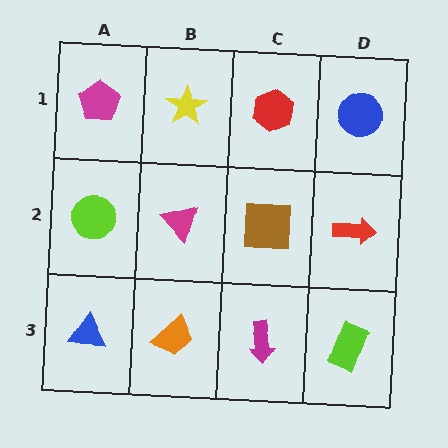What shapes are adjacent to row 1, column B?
A magenta triangle (row 2, column B), a magenta pentagon (row 1, column A), a red hexagon (row 1, column C).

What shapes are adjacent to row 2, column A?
A magenta pentagon (row 1, column A), a blue triangle (row 3, column A), a magenta triangle (row 2, column B).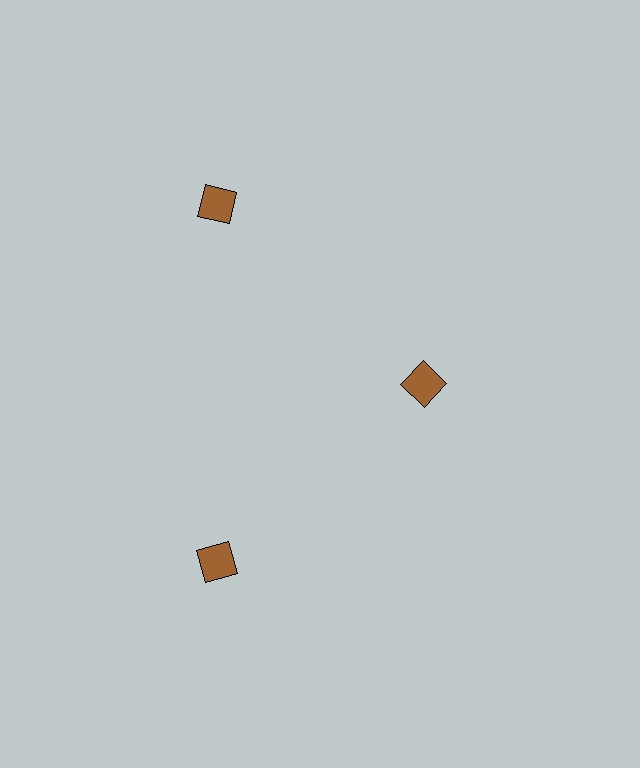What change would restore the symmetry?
The symmetry would be restored by moving it outward, back onto the ring so that all 3 diamonds sit at equal angles and equal distance from the center.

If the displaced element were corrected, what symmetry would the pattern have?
It would have 3-fold rotational symmetry — the pattern would map onto itself every 120 degrees.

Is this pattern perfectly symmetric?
No. The 3 brown diamonds are arranged in a ring, but one element near the 3 o'clock position is pulled inward toward the center, breaking the 3-fold rotational symmetry.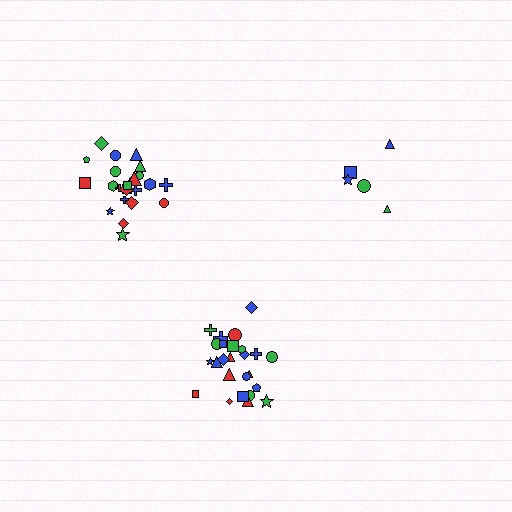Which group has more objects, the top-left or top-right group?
The top-left group.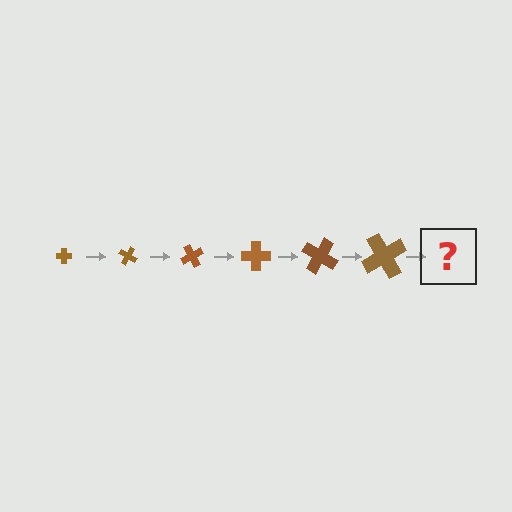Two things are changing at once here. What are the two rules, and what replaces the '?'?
The two rules are that the cross grows larger each step and it rotates 30 degrees each step. The '?' should be a cross, larger than the previous one and rotated 180 degrees from the start.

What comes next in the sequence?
The next element should be a cross, larger than the previous one and rotated 180 degrees from the start.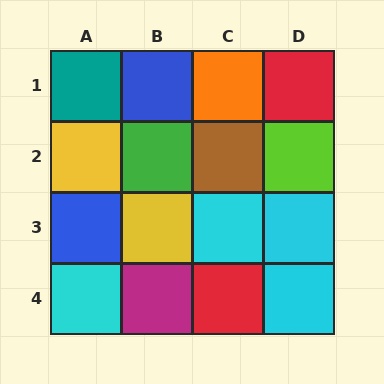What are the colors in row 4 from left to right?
Cyan, magenta, red, cyan.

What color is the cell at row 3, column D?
Cyan.